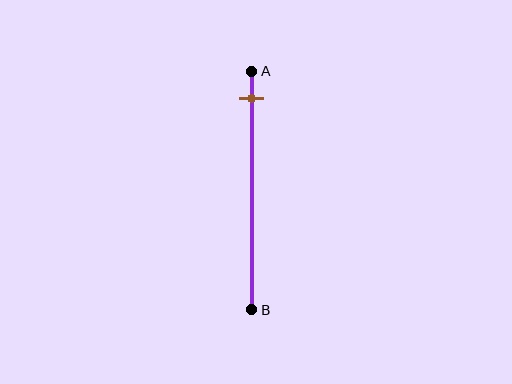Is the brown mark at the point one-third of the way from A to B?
No, the mark is at about 10% from A, not at the 33% one-third point.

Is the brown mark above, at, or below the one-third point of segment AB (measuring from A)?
The brown mark is above the one-third point of segment AB.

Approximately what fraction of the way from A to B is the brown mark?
The brown mark is approximately 10% of the way from A to B.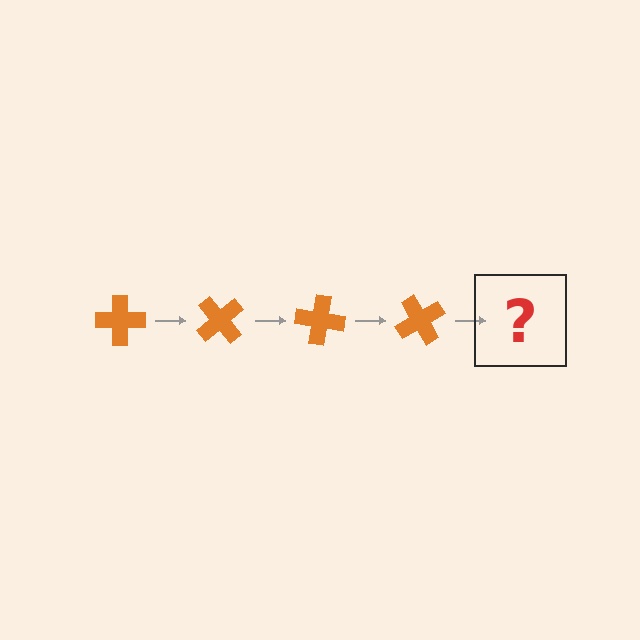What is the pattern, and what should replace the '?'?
The pattern is that the cross rotates 50 degrees each step. The '?' should be an orange cross rotated 200 degrees.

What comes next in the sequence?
The next element should be an orange cross rotated 200 degrees.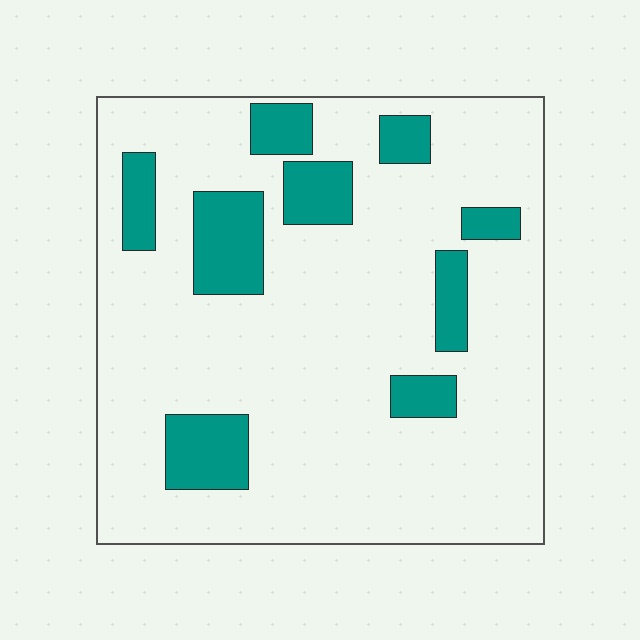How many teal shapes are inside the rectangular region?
9.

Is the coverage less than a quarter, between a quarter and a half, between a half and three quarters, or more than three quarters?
Less than a quarter.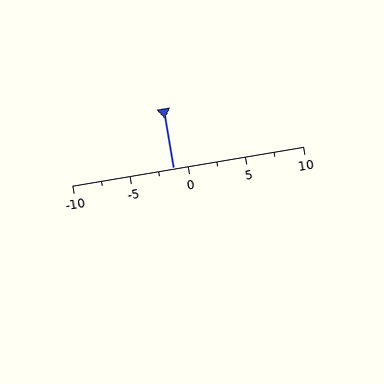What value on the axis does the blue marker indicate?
The marker indicates approximately -1.2.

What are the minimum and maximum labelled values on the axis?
The axis runs from -10 to 10.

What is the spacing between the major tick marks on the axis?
The major ticks are spaced 5 apart.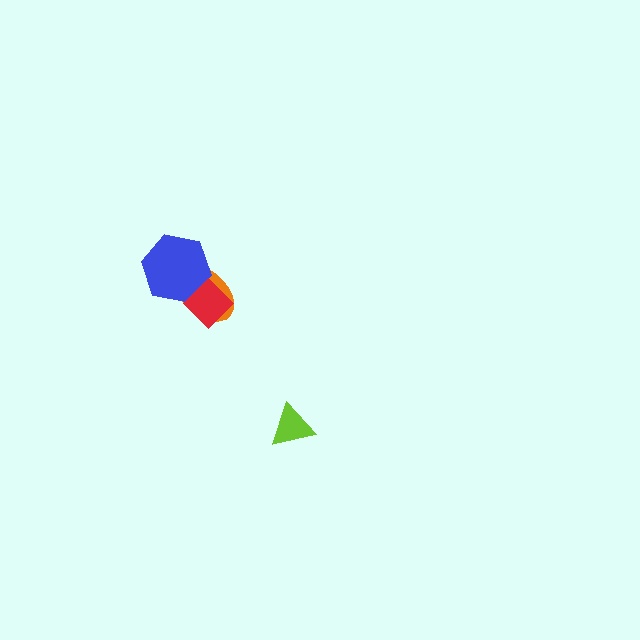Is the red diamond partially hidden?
No, no other shape covers it.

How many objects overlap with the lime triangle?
0 objects overlap with the lime triangle.